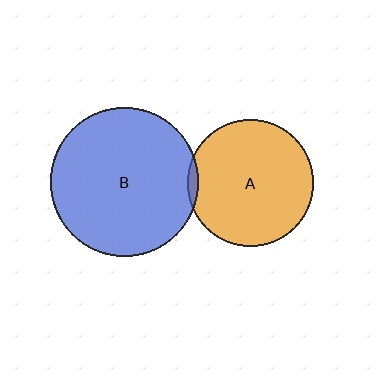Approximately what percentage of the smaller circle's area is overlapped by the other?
Approximately 5%.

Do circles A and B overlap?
Yes.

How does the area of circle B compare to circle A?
Approximately 1.4 times.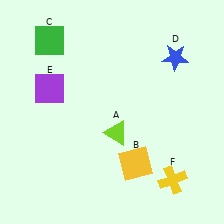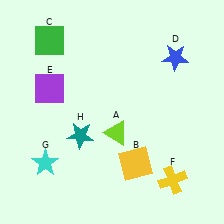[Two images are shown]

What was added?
A cyan star (G), a teal star (H) were added in Image 2.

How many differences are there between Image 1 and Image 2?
There are 2 differences between the two images.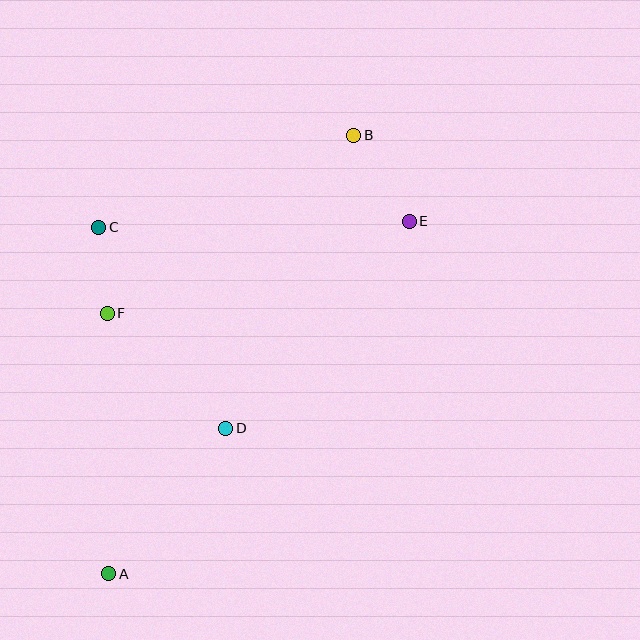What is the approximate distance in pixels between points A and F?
The distance between A and F is approximately 260 pixels.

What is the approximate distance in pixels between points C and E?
The distance between C and E is approximately 310 pixels.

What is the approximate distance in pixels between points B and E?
The distance between B and E is approximately 102 pixels.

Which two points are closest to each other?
Points C and F are closest to each other.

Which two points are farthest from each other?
Points A and B are farthest from each other.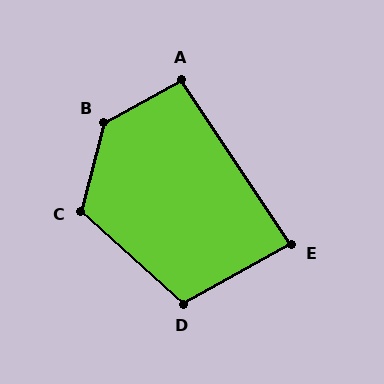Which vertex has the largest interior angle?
B, at approximately 133 degrees.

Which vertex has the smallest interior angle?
E, at approximately 85 degrees.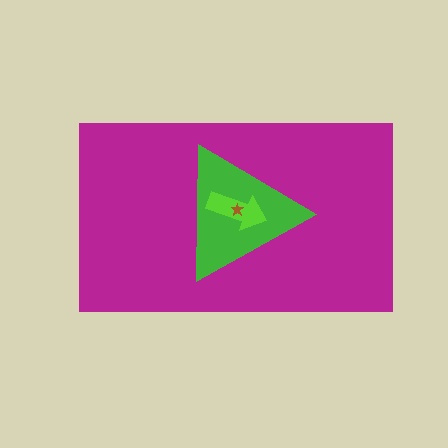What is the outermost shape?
The magenta rectangle.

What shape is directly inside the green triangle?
The lime arrow.